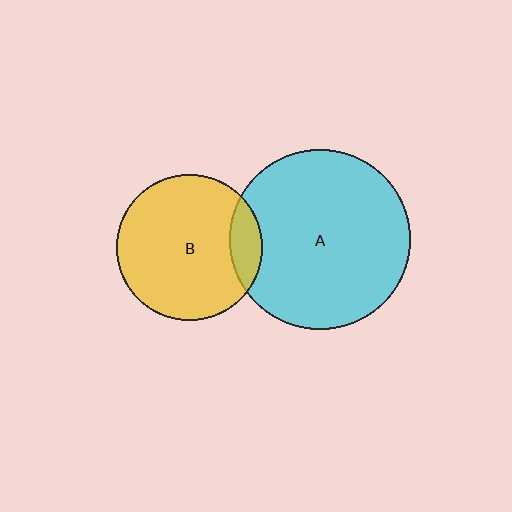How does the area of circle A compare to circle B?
Approximately 1.5 times.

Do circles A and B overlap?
Yes.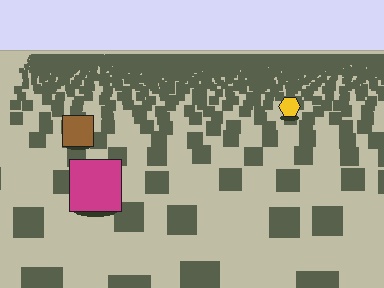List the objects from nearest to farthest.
From nearest to farthest: the magenta square, the brown square, the yellow hexagon.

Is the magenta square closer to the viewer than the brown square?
Yes. The magenta square is closer — you can tell from the texture gradient: the ground texture is coarser near it.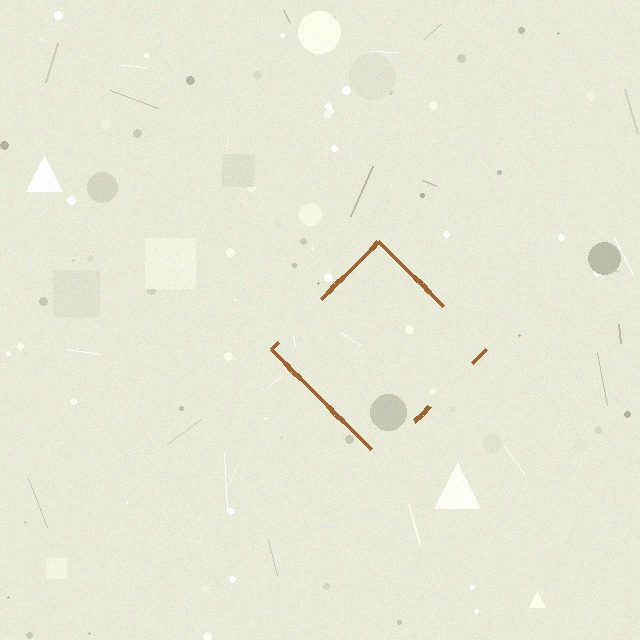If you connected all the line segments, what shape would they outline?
They would outline a diamond.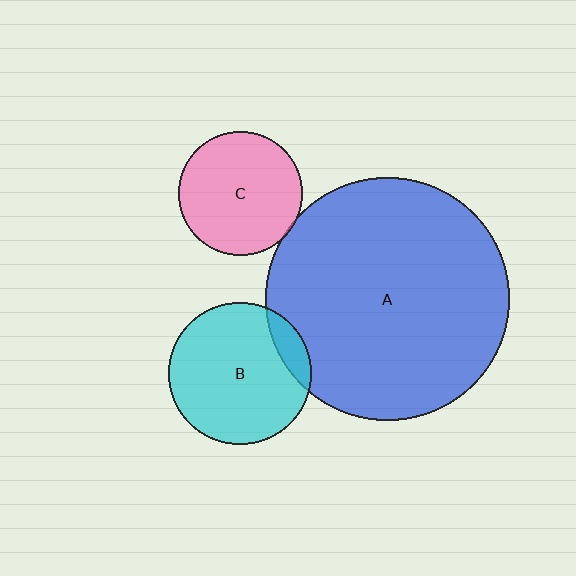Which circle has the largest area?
Circle A (blue).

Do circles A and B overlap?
Yes.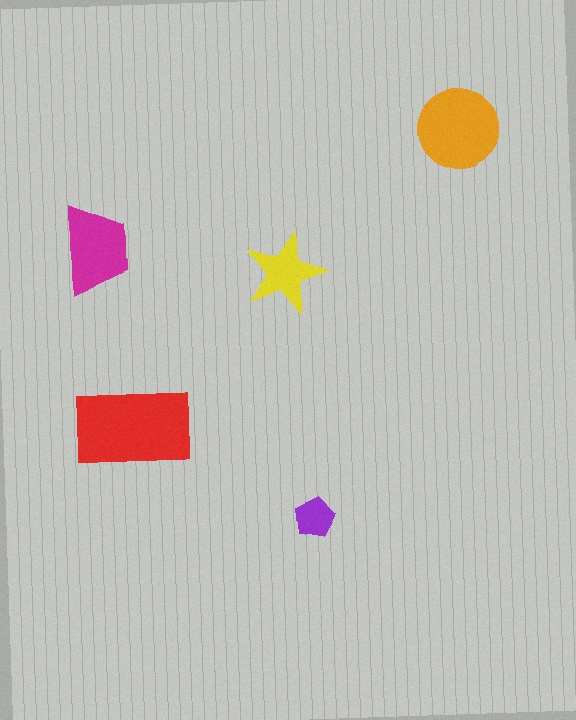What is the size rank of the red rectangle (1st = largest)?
1st.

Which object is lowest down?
The purple pentagon is bottommost.